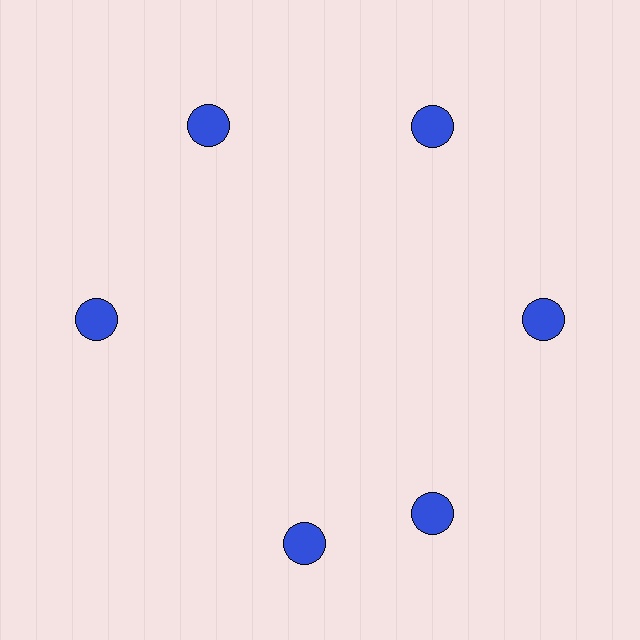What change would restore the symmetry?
The symmetry would be restored by rotating it back into even spacing with its neighbors so that all 6 circles sit at equal angles and equal distance from the center.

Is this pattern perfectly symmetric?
No. The 6 blue circles are arranged in a ring, but one element near the 7 o'clock position is rotated out of alignment along the ring, breaking the 6-fold rotational symmetry.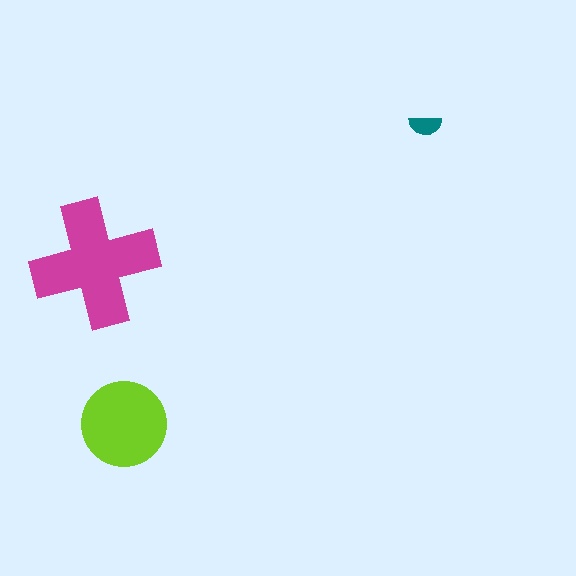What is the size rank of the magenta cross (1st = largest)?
1st.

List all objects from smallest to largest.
The teal semicircle, the lime circle, the magenta cross.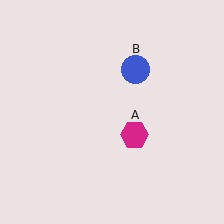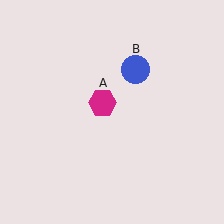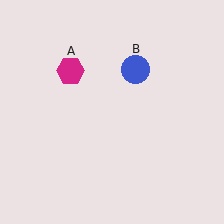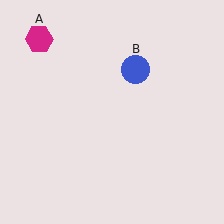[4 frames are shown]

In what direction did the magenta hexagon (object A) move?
The magenta hexagon (object A) moved up and to the left.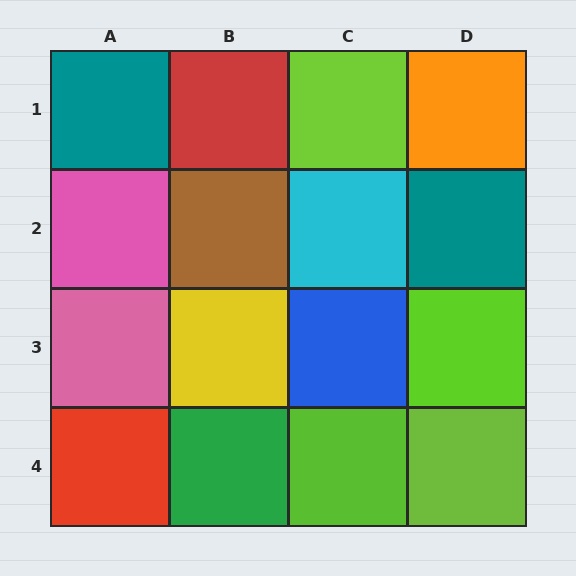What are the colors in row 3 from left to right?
Pink, yellow, blue, lime.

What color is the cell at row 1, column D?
Orange.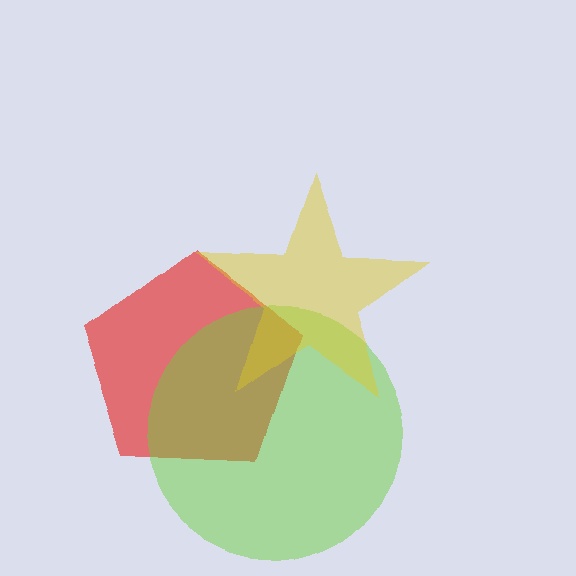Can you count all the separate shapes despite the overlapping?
Yes, there are 3 separate shapes.